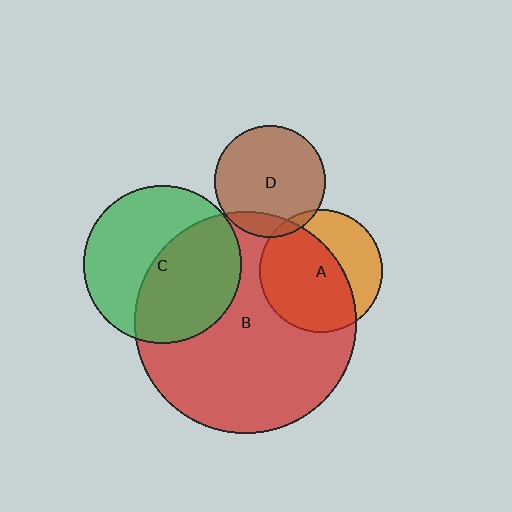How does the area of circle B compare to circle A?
Approximately 3.2 times.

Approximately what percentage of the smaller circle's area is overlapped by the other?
Approximately 65%.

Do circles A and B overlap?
Yes.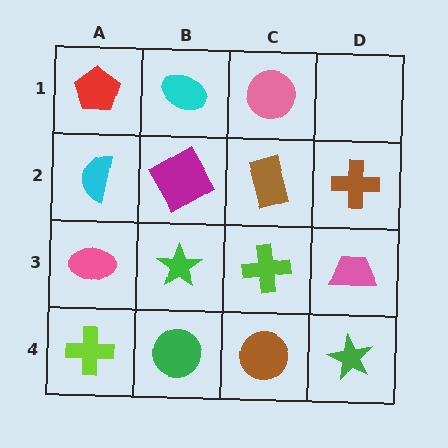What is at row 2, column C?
A brown rectangle.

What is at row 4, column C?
A brown circle.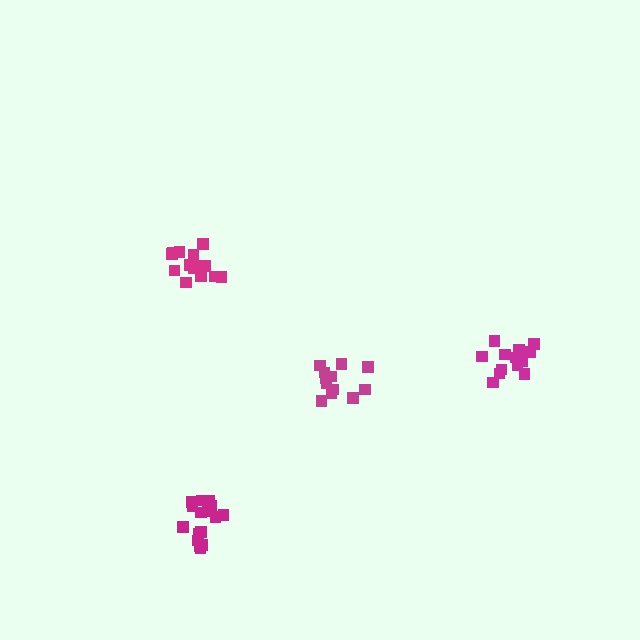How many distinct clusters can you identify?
There are 4 distinct clusters.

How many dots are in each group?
Group 1: 14 dots, Group 2: 12 dots, Group 3: 14 dots, Group 4: 16 dots (56 total).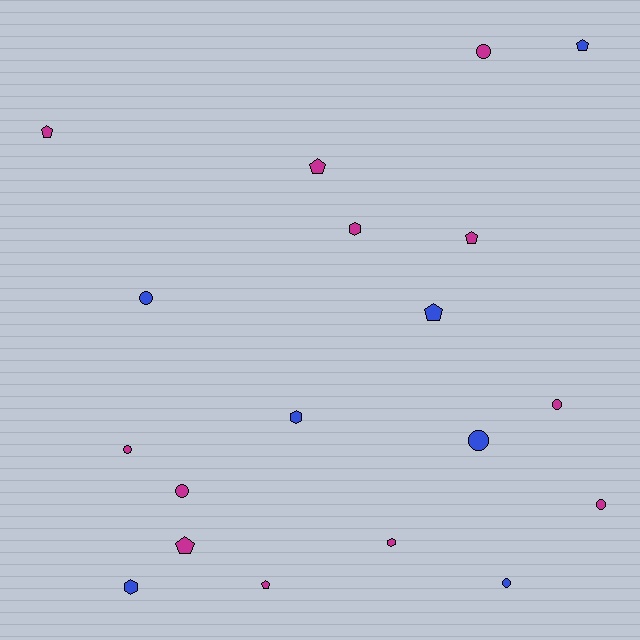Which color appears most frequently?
Magenta, with 12 objects.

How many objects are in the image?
There are 19 objects.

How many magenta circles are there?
There are 5 magenta circles.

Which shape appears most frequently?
Circle, with 8 objects.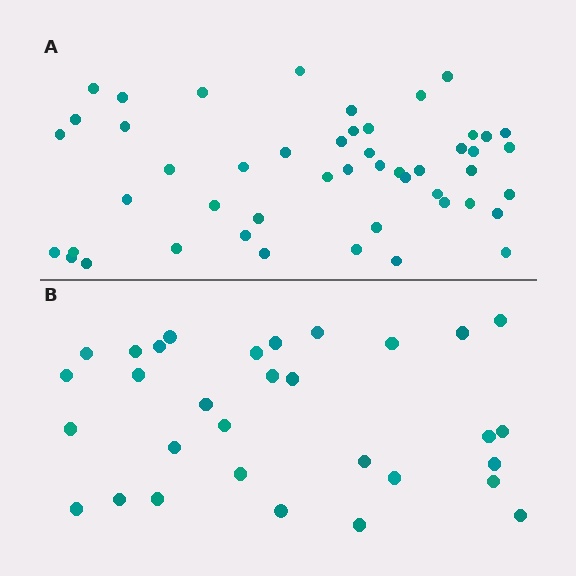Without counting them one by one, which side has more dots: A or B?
Region A (the top region) has more dots.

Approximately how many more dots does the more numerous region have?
Region A has approximately 20 more dots than region B.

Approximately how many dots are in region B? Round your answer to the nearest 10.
About 30 dots. (The exact count is 31, which rounds to 30.)